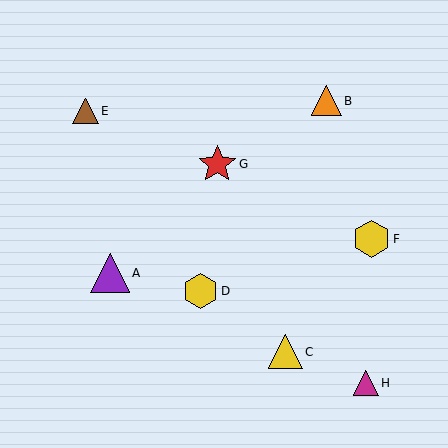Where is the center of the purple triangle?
The center of the purple triangle is at (110, 273).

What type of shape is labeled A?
Shape A is a purple triangle.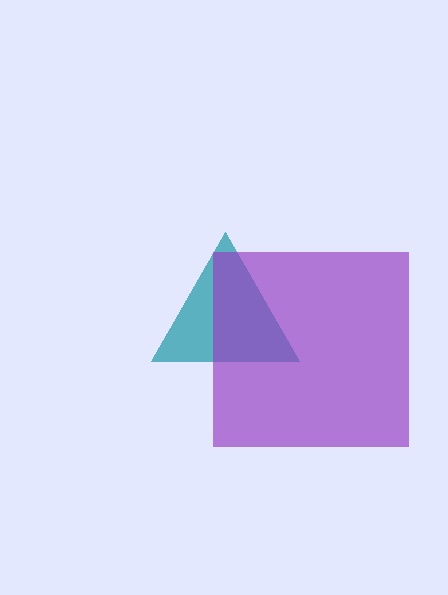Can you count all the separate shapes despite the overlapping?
Yes, there are 2 separate shapes.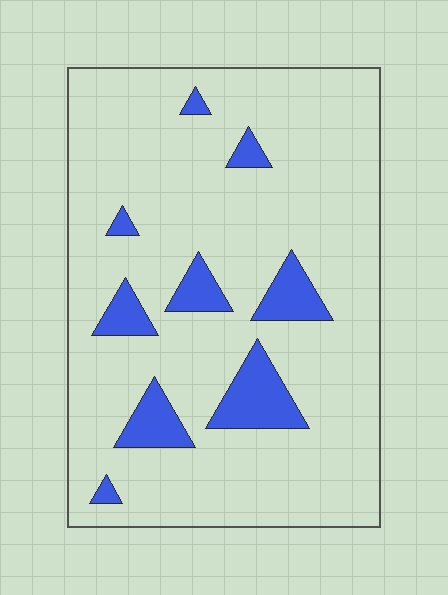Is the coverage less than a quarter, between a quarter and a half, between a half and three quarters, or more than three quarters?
Less than a quarter.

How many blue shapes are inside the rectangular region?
9.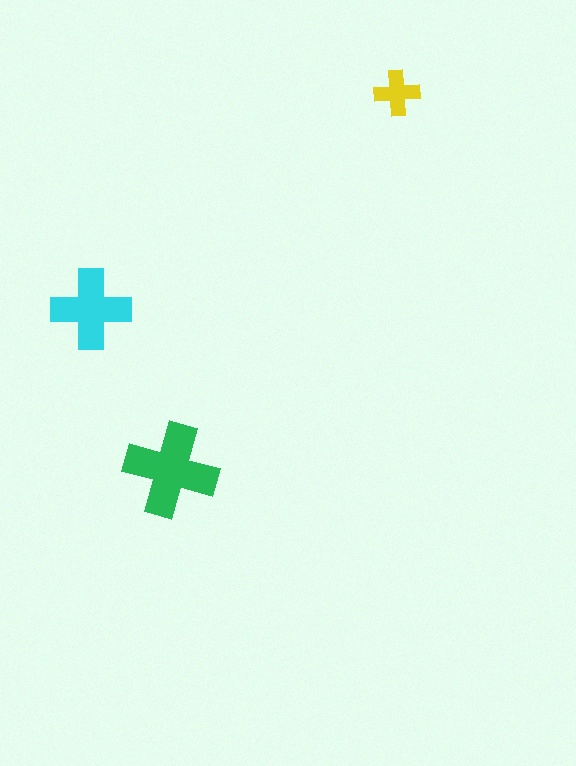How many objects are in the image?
There are 3 objects in the image.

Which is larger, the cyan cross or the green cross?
The green one.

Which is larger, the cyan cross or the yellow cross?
The cyan one.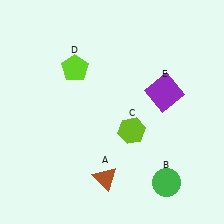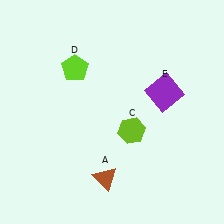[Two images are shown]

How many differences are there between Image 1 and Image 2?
There is 1 difference between the two images.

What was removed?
The green circle (B) was removed in Image 2.